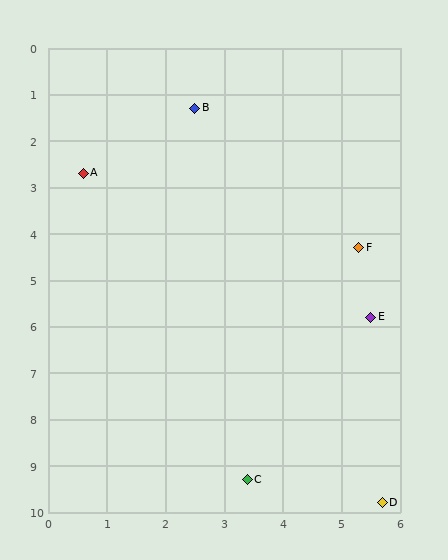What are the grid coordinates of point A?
Point A is at approximately (0.6, 2.7).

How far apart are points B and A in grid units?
Points B and A are about 2.4 grid units apart.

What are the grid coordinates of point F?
Point F is at approximately (5.3, 4.3).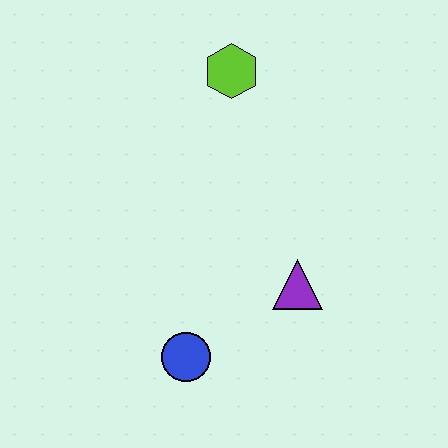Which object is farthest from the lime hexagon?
The blue circle is farthest from the lime hexagon.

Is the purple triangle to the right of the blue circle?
Yes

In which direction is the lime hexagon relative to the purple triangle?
The lime hexagon is above the purple triangle.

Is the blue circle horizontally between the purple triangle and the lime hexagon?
No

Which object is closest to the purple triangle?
The blue circle is closest to the purple triangle.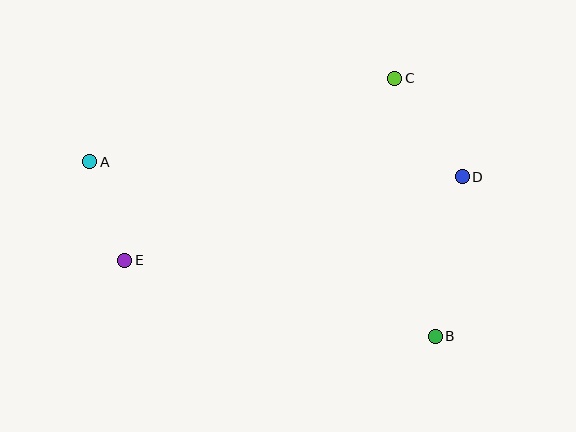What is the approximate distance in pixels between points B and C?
The distance between B and C is approximately 261 pixels.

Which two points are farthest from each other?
Points A and B are farthest from each other.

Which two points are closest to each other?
Points A and E are closest to each other.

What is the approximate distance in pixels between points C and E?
The distance between C and E is approximately 326 pixels.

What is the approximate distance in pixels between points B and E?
The distance between B and E is approximately 320 pixels.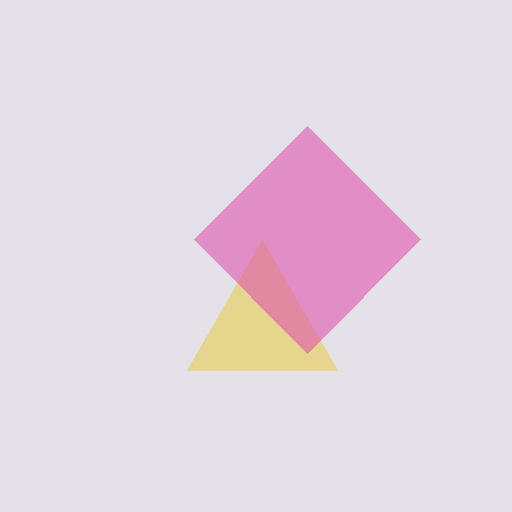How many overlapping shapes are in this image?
There are 2 overlapping shapes in the image.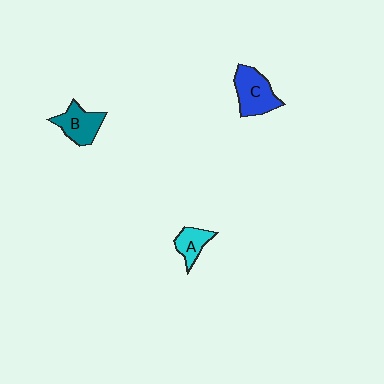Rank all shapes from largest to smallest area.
From largest to smallest: C (blue), B (teal), A (cyan).